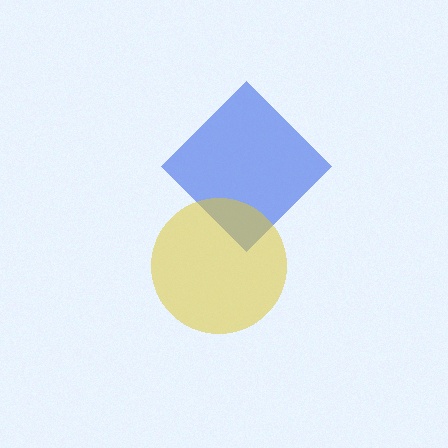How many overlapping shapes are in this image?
There are 2 overlapping shapes in the image.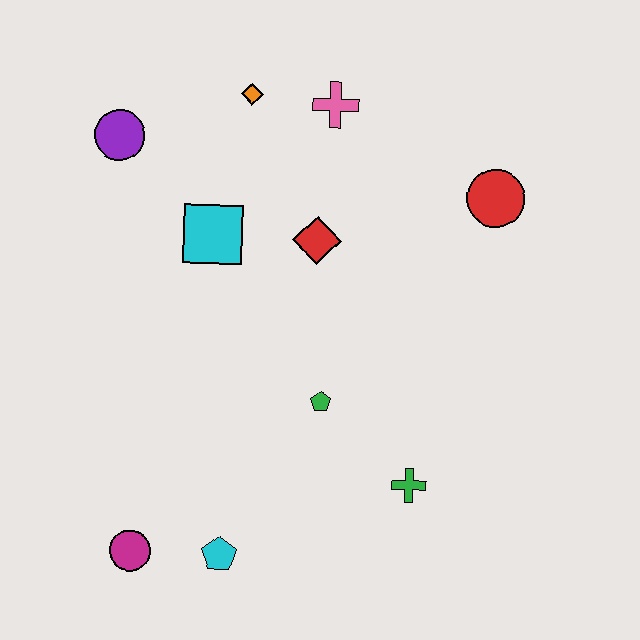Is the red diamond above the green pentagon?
Yes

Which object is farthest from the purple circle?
The green cross is farthest from the purple circle.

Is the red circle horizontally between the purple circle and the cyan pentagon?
No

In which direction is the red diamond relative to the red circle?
The red diamond is to the left of the red circle.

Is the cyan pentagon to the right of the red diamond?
No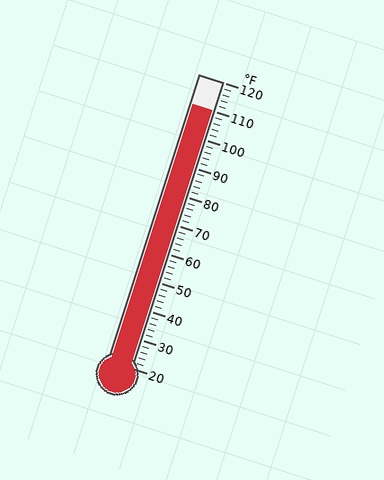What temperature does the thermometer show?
The thermometer shows approximately 110°F.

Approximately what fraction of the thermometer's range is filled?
The thermometer is filled to approximately 90% of its range.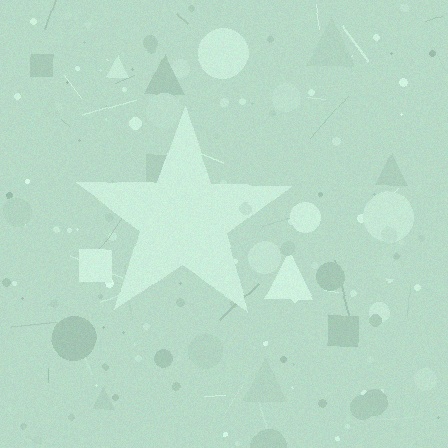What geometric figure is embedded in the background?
A star is embedded in the background.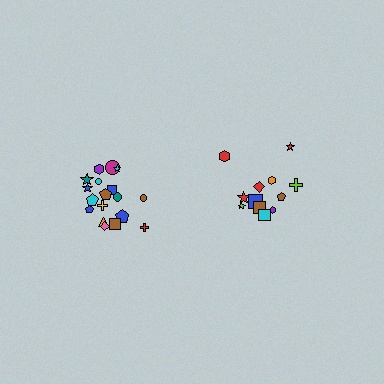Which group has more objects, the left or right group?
The left group.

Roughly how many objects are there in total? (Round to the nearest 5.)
Roughly 30 objects in total.